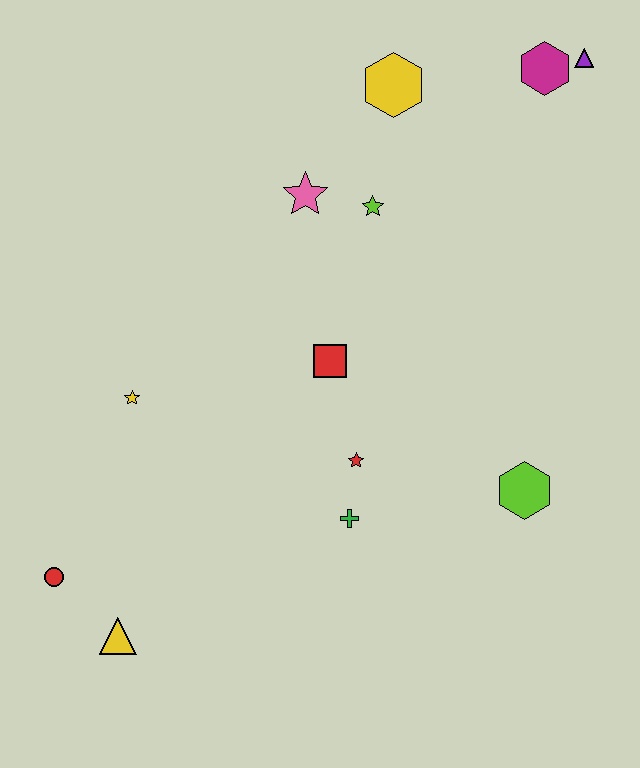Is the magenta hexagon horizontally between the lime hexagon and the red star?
No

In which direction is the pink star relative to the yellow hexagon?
The pink star is below the yellow hexagon.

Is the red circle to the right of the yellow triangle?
No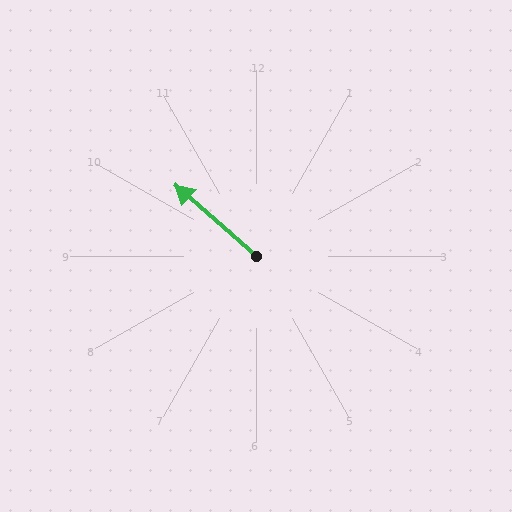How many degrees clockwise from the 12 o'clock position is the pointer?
Approximately 311 degrees.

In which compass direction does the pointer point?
Northwest.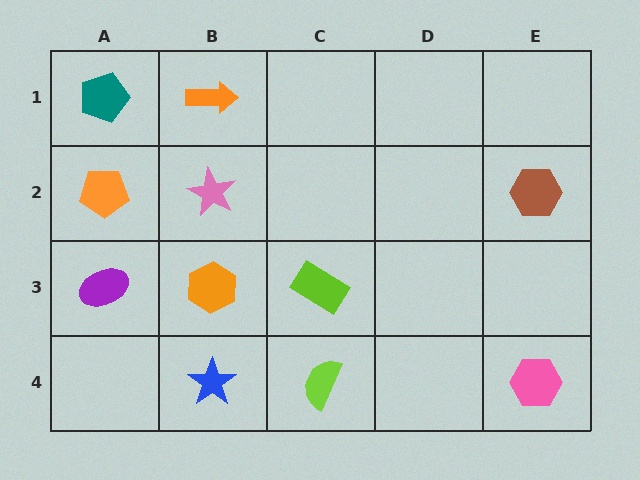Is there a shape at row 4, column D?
No, that cell is empty.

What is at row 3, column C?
A lime rectangle.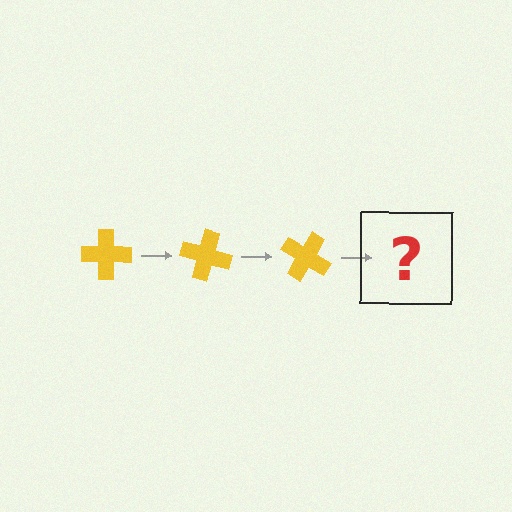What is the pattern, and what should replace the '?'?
The pattern is that the cross rotates 15 degrees each step. The '?' should be a yellow cross rotated 45 degrees.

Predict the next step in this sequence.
The next step is a yellow cross rotated 45 degrees.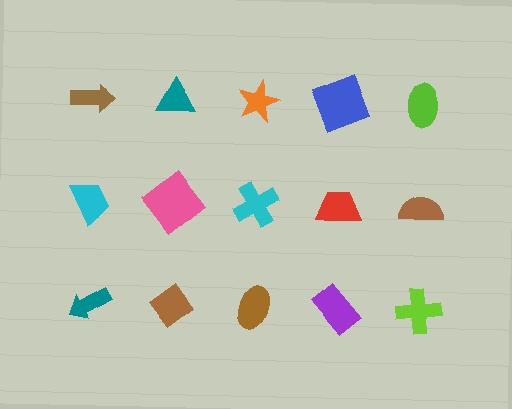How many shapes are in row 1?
5 shapes.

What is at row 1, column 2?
A teal triangle.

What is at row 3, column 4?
A purple rectangle.